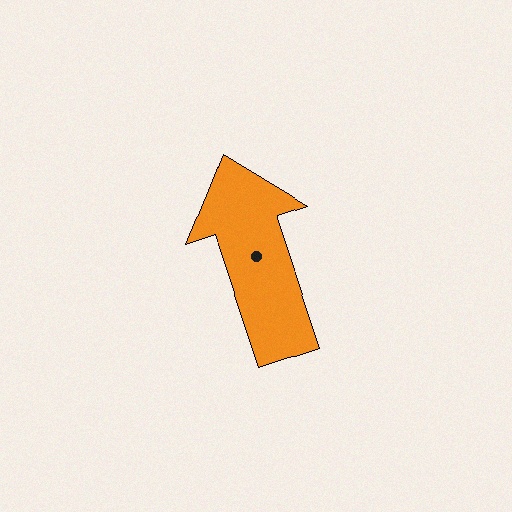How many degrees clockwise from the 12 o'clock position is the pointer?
Approximately 341 degrees.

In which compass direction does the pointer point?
North.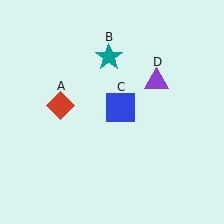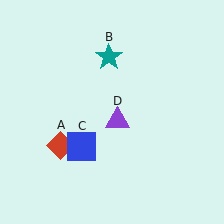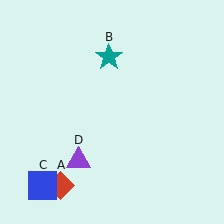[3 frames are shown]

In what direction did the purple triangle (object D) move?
The purple triangle (object D) moved down and to the left.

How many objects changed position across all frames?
3 objects changed position: red diamond (object A), blue square (object C), purple triangle (object D).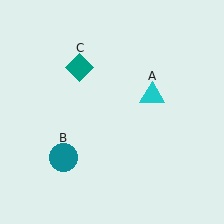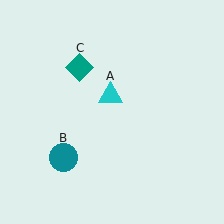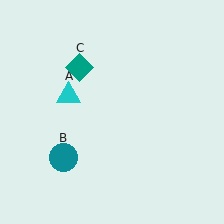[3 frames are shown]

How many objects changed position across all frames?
1 object changed position: cyan triangle (object A).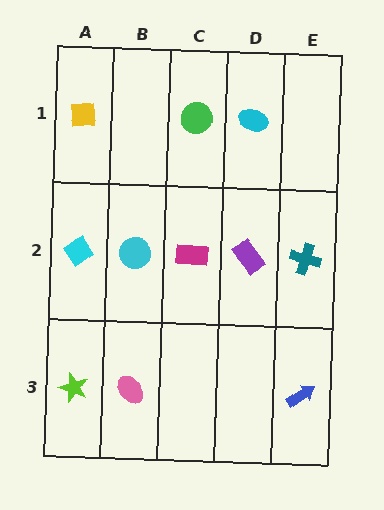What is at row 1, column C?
A green circle.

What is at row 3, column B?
A pink ellipse.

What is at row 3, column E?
A blue arrow.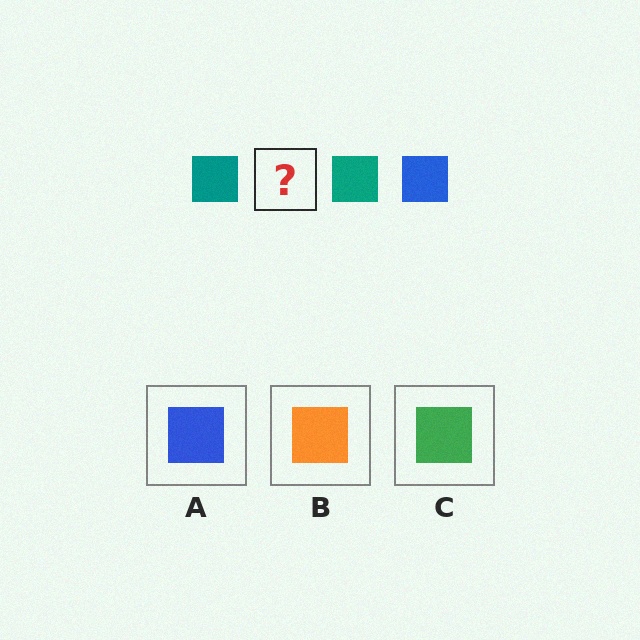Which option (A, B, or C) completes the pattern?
A.